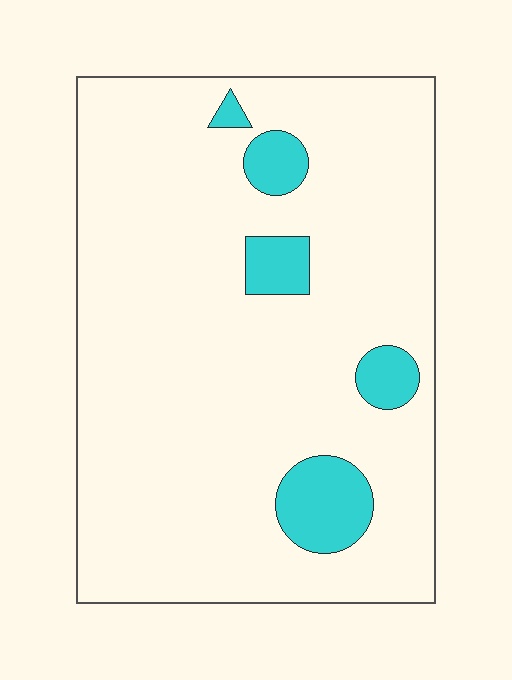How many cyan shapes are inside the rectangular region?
5.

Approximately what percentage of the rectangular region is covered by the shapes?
Approximately 10%.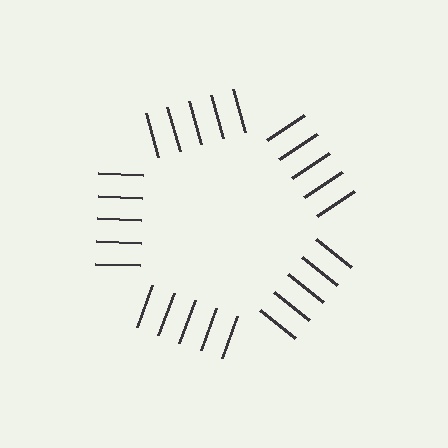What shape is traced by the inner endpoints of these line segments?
An illusory pentagon — the line segments terminate on its edges but no continuous stroke is drawn.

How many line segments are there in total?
25 — 5 along each of the 5 edges.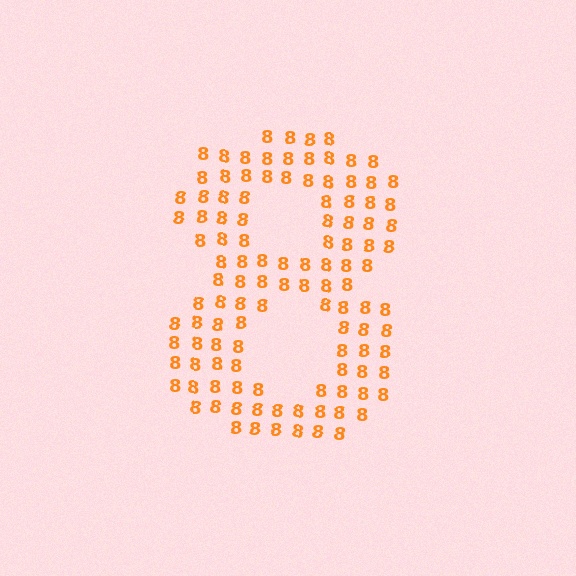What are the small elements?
The small elements are digit 8's.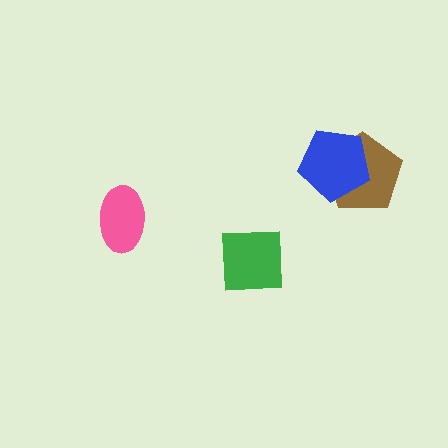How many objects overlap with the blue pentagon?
1 object overlaps with the blue pentagon.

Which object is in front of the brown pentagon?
The blue pentagon is in front of the brown pentagon.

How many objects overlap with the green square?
0 objects overlap with the green square.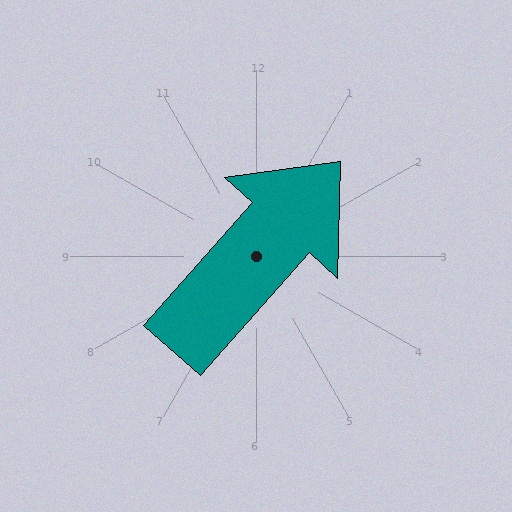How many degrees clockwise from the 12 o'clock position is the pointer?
Approximately 42 degrees.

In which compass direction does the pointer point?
Northeast.